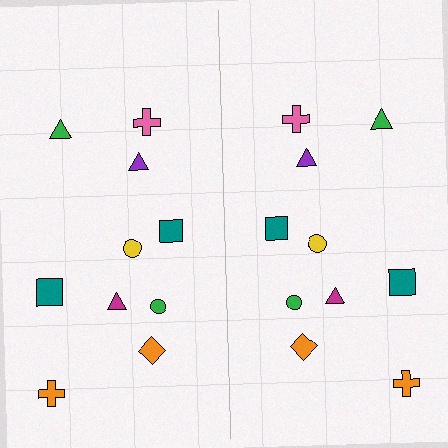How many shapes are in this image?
There are 20 shapes in this image.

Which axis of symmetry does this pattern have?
The pattern has a vertical axis of symmetry running through the center of the image.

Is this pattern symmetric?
Yes, this pattern has bilateral (reflection) symmetry.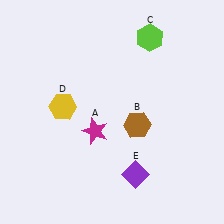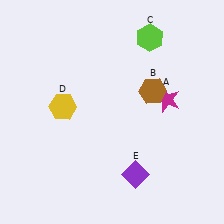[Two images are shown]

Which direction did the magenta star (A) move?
The magenta star (A) moved right.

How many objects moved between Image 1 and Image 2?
2 objects moved between the two images.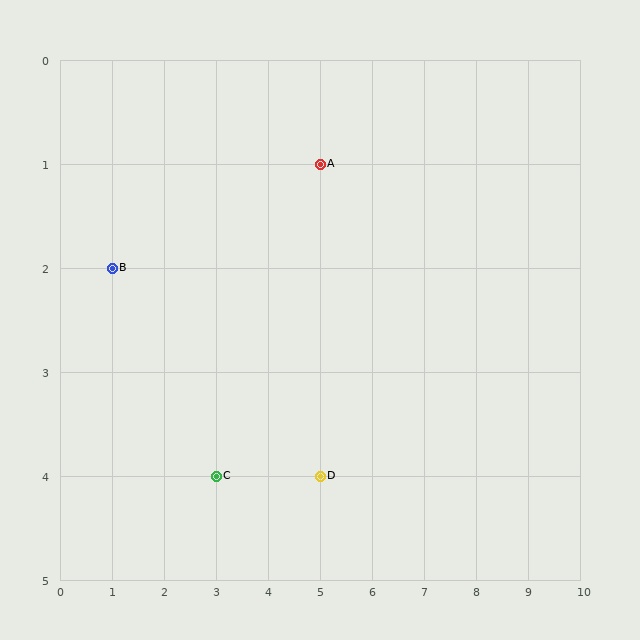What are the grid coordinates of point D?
Point D is at grid coordinates (5, 4).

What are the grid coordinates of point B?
Point B is at grid coordinates (1, 2).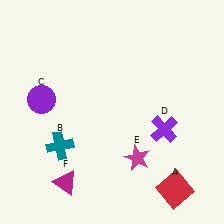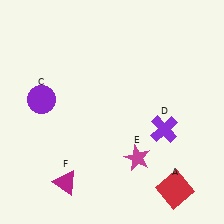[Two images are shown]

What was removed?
The teal cross (B) was removed in Image 2.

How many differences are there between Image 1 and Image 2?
There is 1 difference between the two images.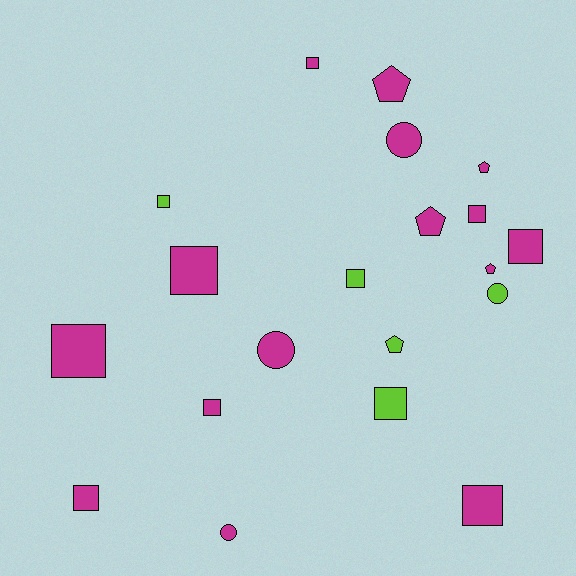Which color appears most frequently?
Magenta, with 15 objects.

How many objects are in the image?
There are 20 objects.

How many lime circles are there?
There is 1 lime circle.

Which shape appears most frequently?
Square, with 11 objects.